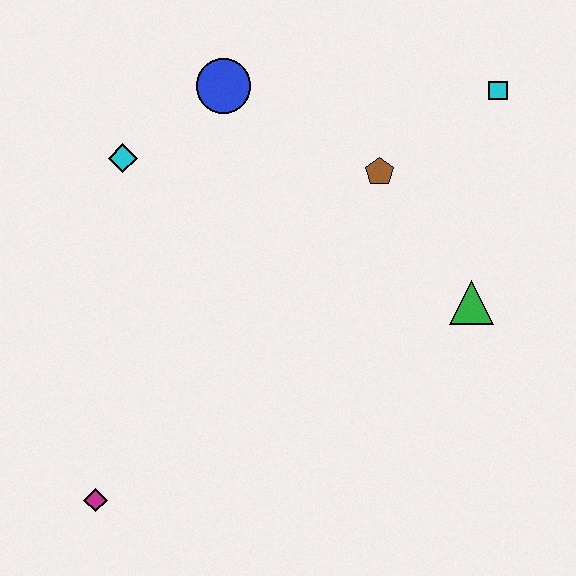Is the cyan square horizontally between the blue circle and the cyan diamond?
No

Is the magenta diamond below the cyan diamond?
Yes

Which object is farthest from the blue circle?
The magenta diamond is farthest from the blue circle.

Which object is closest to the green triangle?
The brown pentagon is closest to the green triangle.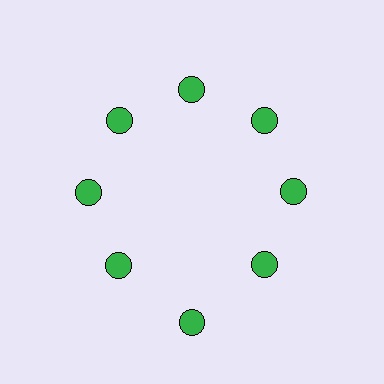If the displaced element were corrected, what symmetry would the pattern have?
It would have 8-fold rotational symmetry — the pattern would map onto itself every 45 degrees.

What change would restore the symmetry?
The symmetry would be restored by moving it inward, back onto the ring so that all 8 circles sit at equal angles and equal distance from the center.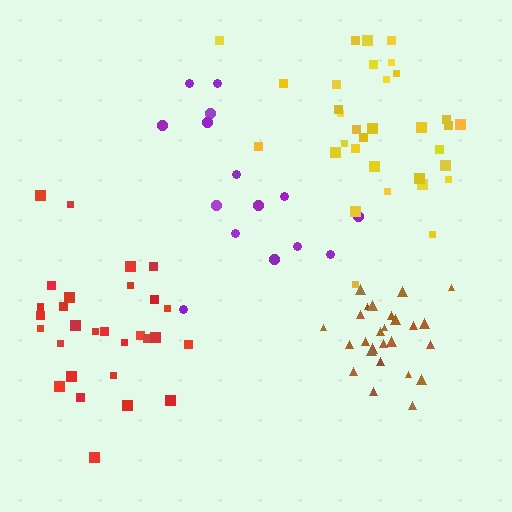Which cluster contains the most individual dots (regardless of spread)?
Yellow (33).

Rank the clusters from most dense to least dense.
brown, yellow, red, purple.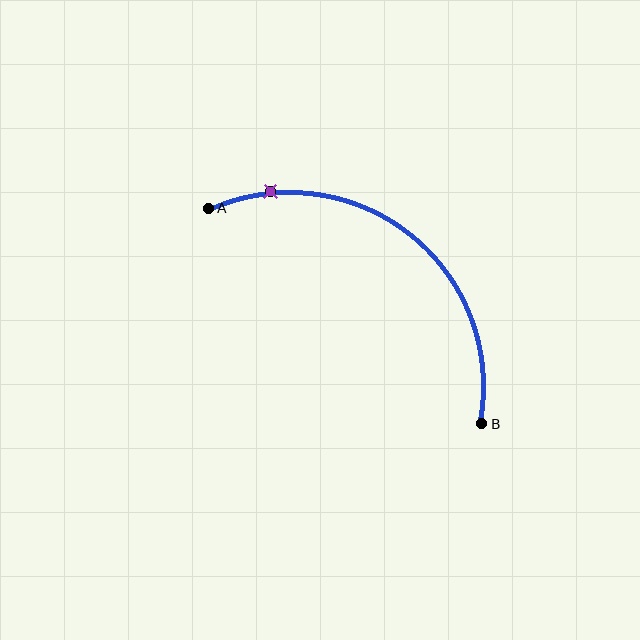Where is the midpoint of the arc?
The arc midpoint is the point on the curve farthest from the straight line joining A and B. It sits above and to the right of that line.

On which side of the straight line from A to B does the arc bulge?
The arc bulges above and to the right of the straight line connecting A and B.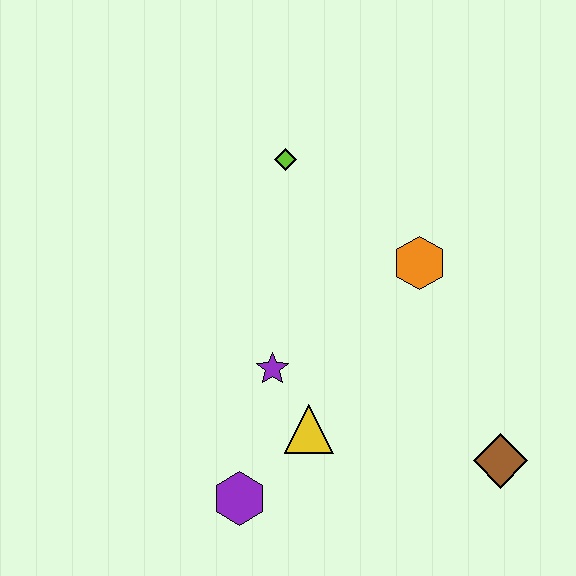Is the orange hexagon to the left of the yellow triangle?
No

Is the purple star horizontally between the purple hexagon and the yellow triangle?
Yes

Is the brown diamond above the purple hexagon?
Yes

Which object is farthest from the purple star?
The brown diamond is farthest from the purple star.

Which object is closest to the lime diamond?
The orange hexagon is closest to the lime diamond.